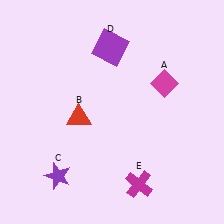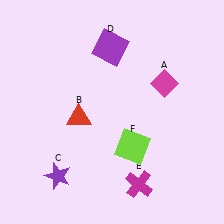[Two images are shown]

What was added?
A lime square (F) was added in Image 2.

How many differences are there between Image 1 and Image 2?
There is 1 difference between the two images.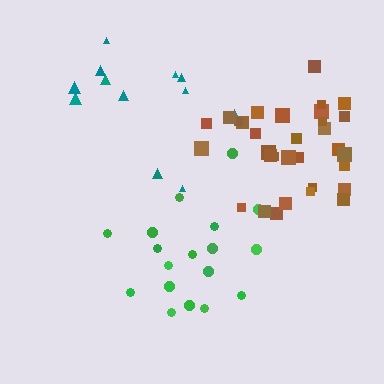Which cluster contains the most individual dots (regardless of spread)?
Brown (32).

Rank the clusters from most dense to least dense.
brown, green, teal.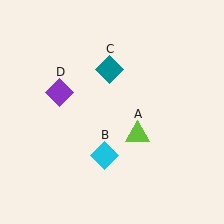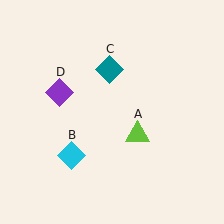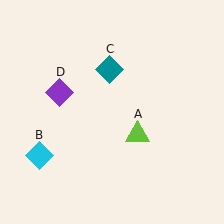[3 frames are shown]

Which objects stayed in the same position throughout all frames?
Lime triangle (object A) and teal diamond (object C) and purple diamond (object D) remained stationary.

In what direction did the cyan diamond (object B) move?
The cyan diamond (object B) moved left.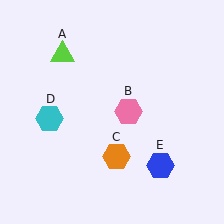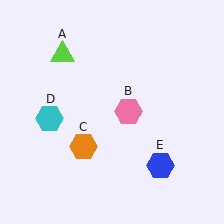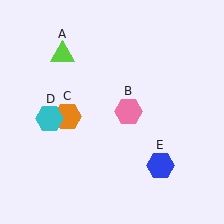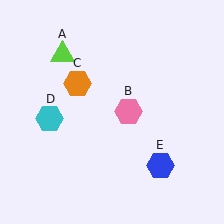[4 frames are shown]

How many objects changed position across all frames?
1 object changed position: orange hexagon (object C).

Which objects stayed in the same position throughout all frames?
Lime triangle (object A) and pink hexagon (object B) and cyan hexagon (object D) and blue hexagon (object E) remained stationary.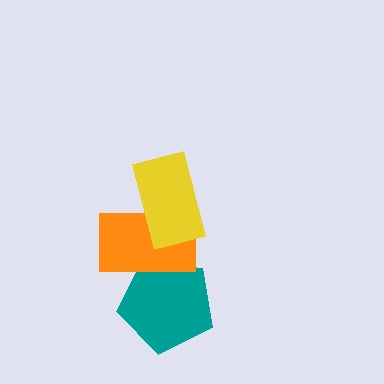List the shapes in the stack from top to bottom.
From top to bottom: the yellow rectangle, the orange rectangle, the teal pentagon.